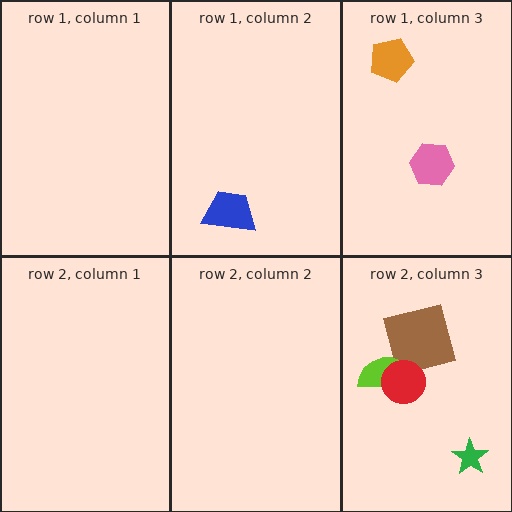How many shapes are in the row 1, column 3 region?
2.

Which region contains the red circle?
The row 2, column 3 region.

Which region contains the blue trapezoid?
The row 1, column 2 region.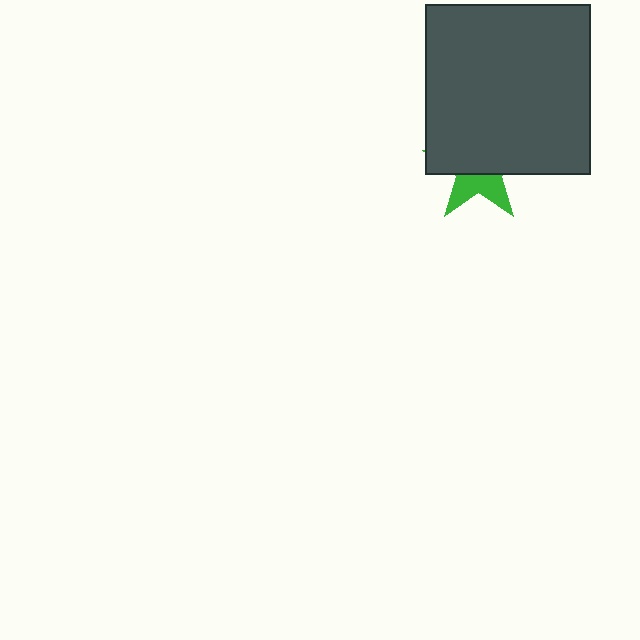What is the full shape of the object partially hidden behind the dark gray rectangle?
The partially hidden object is a green star.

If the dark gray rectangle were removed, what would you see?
You would see the complete green star.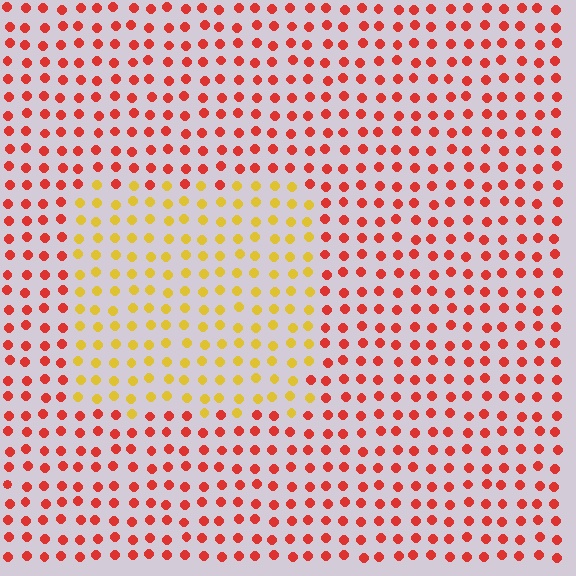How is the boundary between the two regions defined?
The boundary is defined purely by a slight shift in hue (about 49 degrees). Spacing, size, and orientation are identical on both sides.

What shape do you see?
I see a rectangle.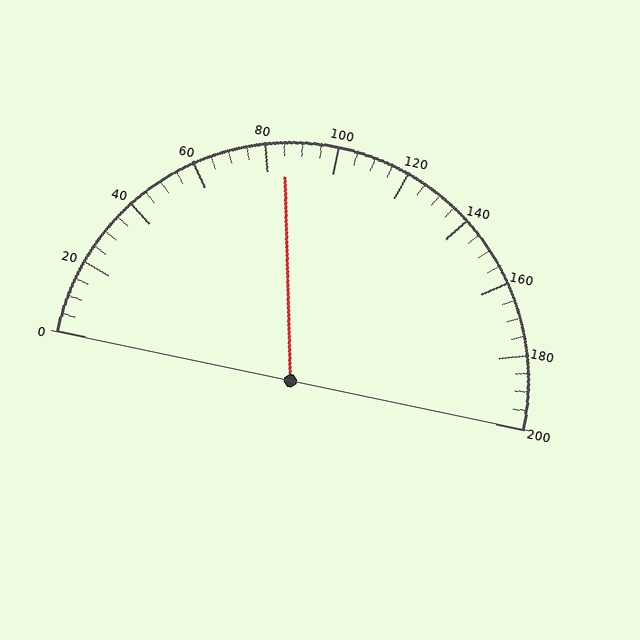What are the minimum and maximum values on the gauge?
The gauge ranges from 0 to 200.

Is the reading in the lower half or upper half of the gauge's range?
The reading is in the lower half of the range (0 to 200).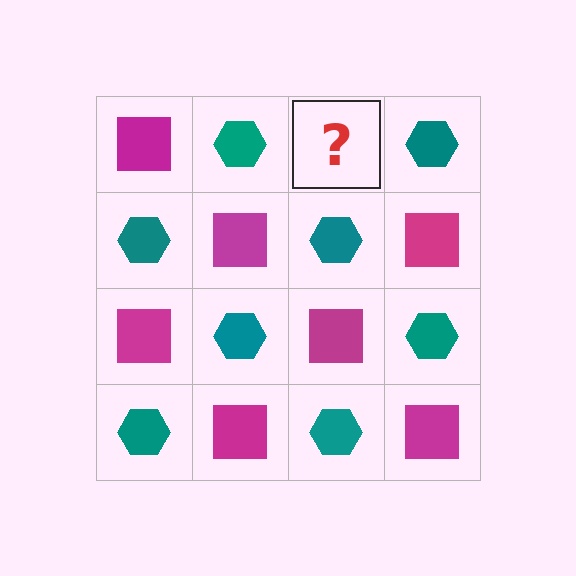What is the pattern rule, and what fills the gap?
The rule is that it alternates magenta square and teal hexagon in a checkerboard pattern. The gap should be filled with a magenta square.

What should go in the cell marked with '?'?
The missing cell should contain a magenta square.